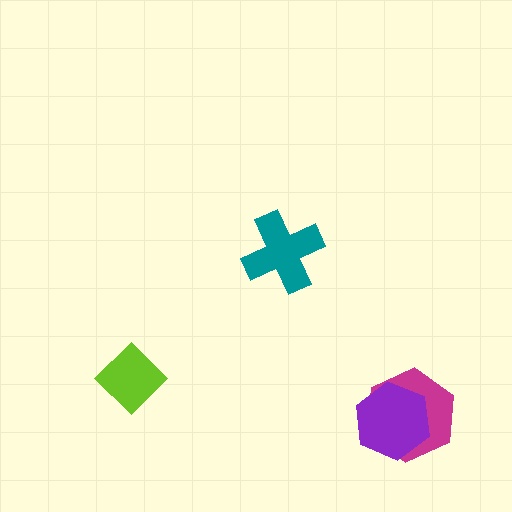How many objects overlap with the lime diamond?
0 objects overlap with the lime diamond.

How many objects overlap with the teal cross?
0 objects overlap with the teal cross.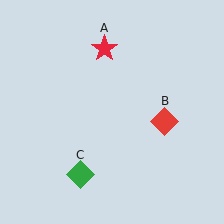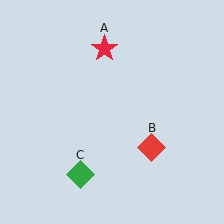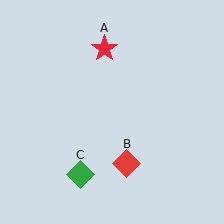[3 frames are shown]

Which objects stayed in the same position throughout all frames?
Red star (object A) and green diamond (object C) remained stationary.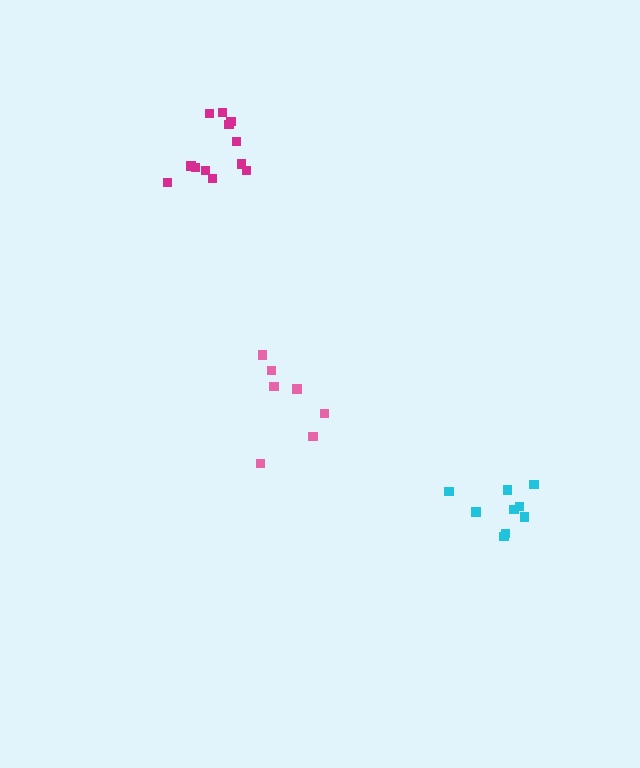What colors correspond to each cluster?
The clusters are colored: cyan, magenta, pink.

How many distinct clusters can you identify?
There are 3 distinct clusters.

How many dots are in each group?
Group 1: 9 dots, Group 2: 12 dots, Group 3: 7 dots (28 total).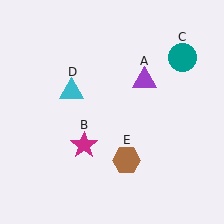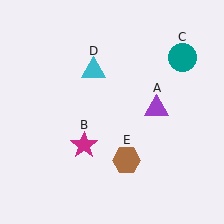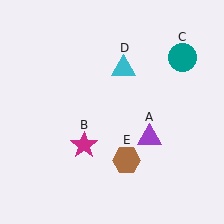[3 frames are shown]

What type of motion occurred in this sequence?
The purple triangle (object A), cyan triangle (object D) rotated clockwise around the center of the scene.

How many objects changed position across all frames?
2 objects changed position: purple triangle (object A), cyan triangle (object D).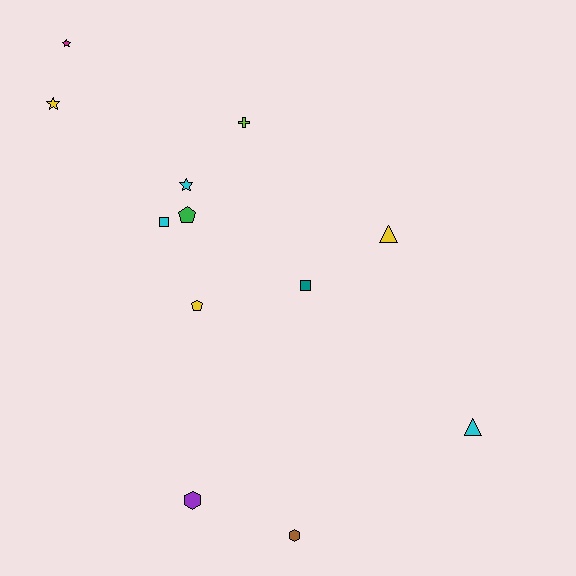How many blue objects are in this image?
There are no blue objects.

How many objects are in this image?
There are 12 objects.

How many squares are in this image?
There are 2 squares.